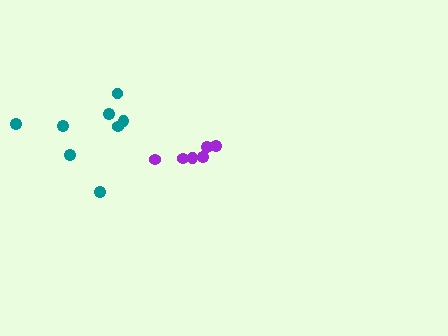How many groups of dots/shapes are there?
There are 2 groups.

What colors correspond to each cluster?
The clusters are colored: purple, teal.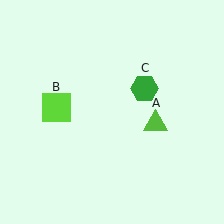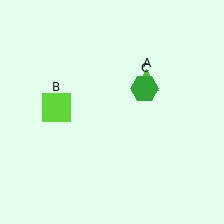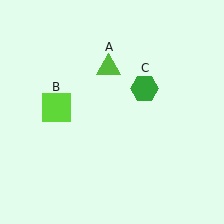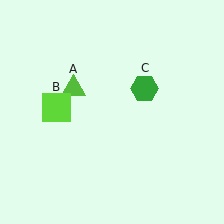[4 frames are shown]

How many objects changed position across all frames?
1 object changed position: lime triangle (object A).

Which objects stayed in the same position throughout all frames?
Lime square (object B) and green hexagon (object C) remained stationary.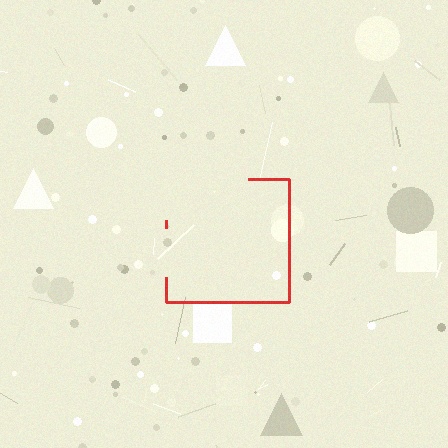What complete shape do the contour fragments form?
The contour fragments form a square.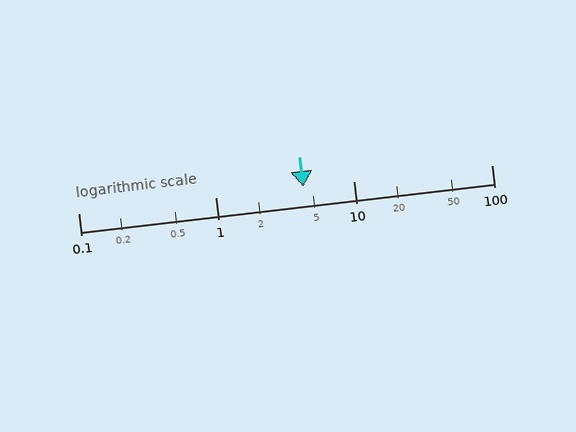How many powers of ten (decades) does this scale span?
The scale spans 3 decades, from 0.1 to 100.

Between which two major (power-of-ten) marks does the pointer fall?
The pointer is between 1 and 10.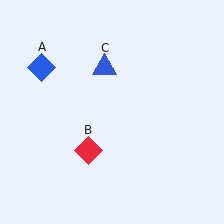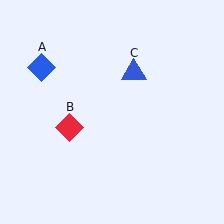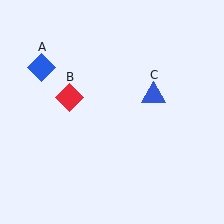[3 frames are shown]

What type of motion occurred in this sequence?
The red diamond (object B), blue triangle (object C) rotated clockwise around the center of the scene.